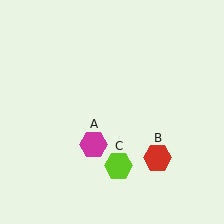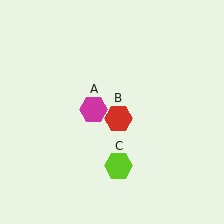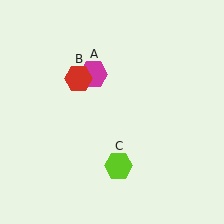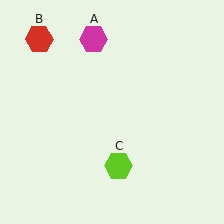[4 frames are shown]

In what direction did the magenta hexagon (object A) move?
The magenta hexagon (object A) moved up.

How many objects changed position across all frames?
2 objects changed position: magenta hexagon (object A), red hexagon (object B).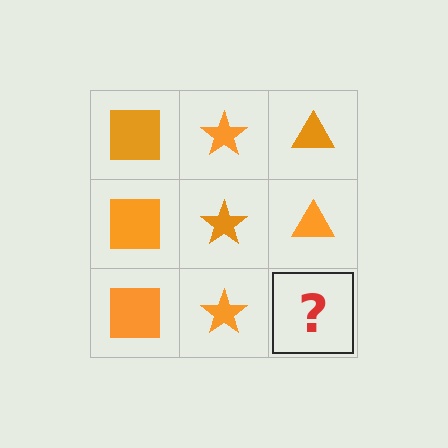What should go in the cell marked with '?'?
The missing cell should contain an orange triangle.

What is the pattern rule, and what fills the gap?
The rule is that each column has a consistent shape. The gap should be filled with an orange triangle.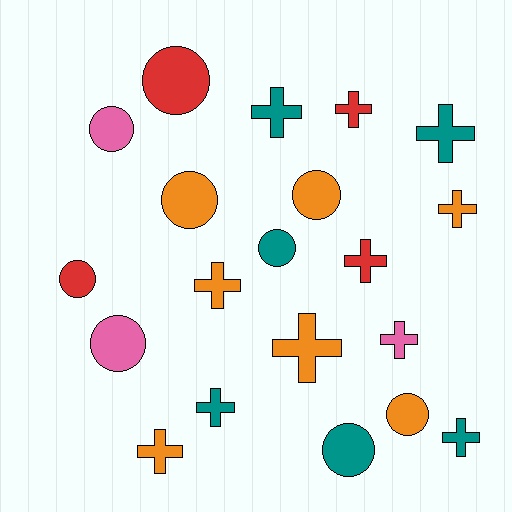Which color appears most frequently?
Orange, with 7 objects.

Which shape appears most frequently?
Cross, with 11 objects.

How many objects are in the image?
There are 20 objects.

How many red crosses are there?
There are 2 red crosses.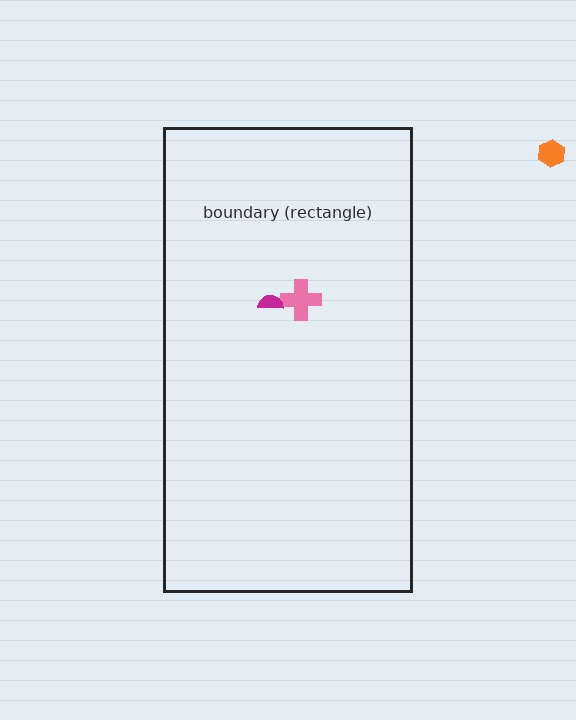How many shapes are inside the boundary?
2 inside, 1 outside.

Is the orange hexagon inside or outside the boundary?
Outside.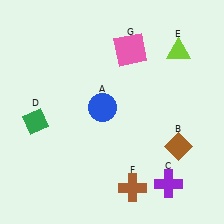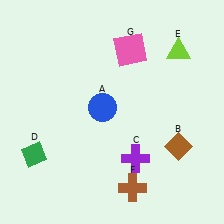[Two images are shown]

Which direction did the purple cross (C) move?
The purple cross (C) moved left.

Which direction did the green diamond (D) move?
The green diamond (D) moved down.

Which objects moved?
The objects that moved are: the purple cross (C), the green diamond (D).